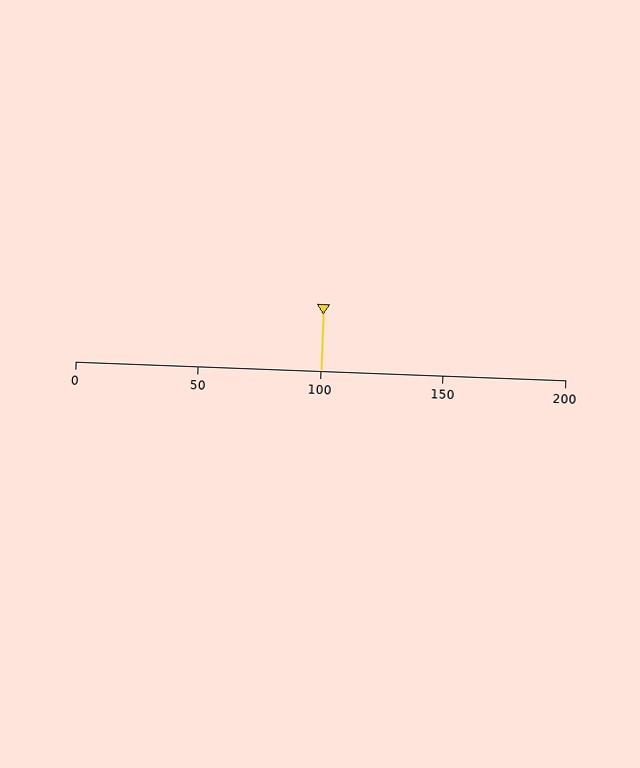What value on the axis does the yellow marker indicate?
The marker indicates approximately 100.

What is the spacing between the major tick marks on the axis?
The major ticks are spaced 50 apart.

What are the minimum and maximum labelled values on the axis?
The axis runs from 0 to 200.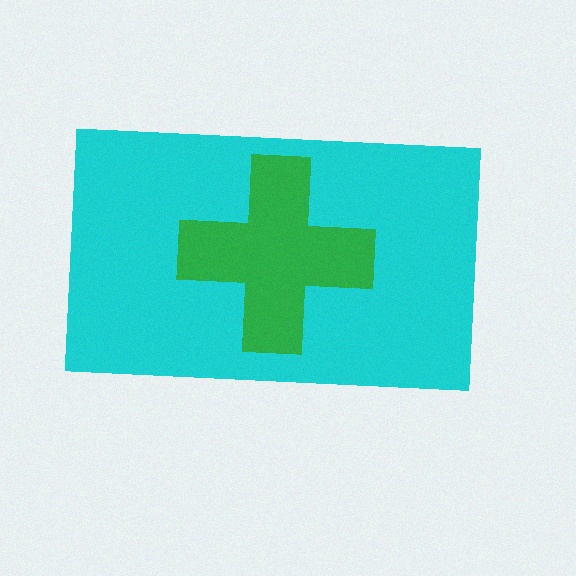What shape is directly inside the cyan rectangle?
The green cross.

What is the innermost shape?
The green cross.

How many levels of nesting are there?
2.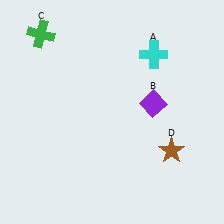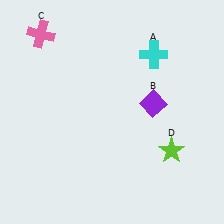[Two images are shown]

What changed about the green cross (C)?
In Image 1, C is green. In Image 2, it changed to pink.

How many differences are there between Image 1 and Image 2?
There are 2 differences between the two images.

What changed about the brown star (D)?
In Image 1, D is brown. In Image 2, it changed to lime.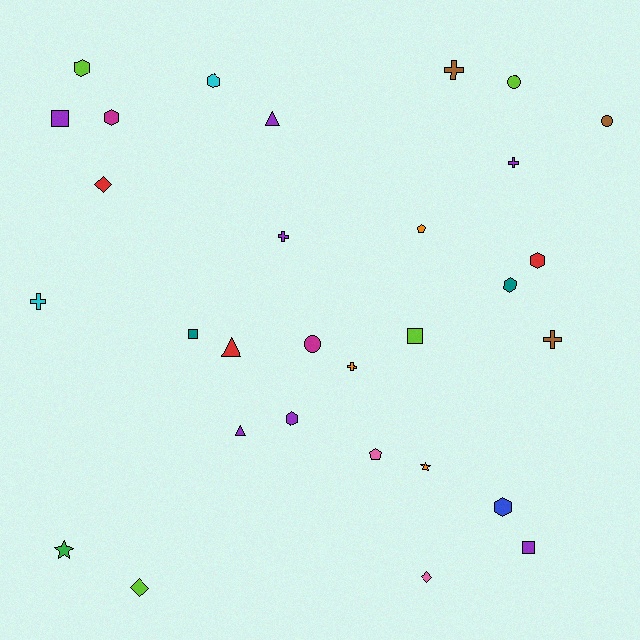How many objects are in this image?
There are 30 objects.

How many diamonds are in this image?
There are 3 diamonds.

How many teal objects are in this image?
There are 2 teal objects.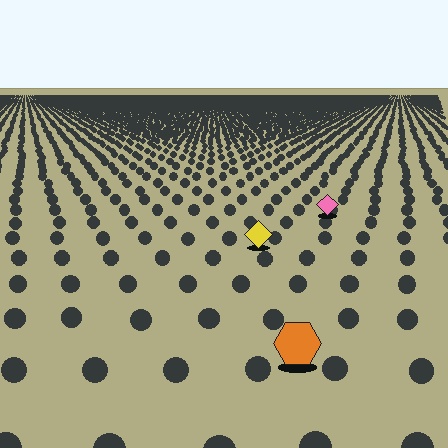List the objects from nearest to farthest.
From nearest to farthest: the orange hexagon, the yellow diamond, the pink diamond.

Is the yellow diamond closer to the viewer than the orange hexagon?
No. The orange hexagon is closer — you can tell from the texture gradient: the ground texture is coarser near it.